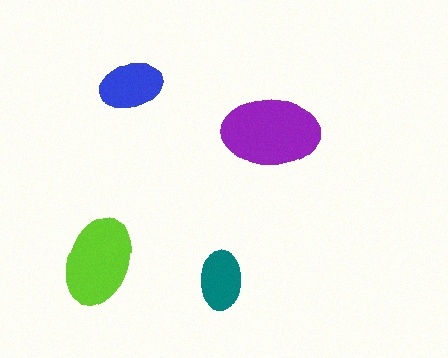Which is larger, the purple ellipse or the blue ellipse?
The purple one.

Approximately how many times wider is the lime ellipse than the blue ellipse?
About 1.5 times wider.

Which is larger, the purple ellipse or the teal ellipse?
The purple one.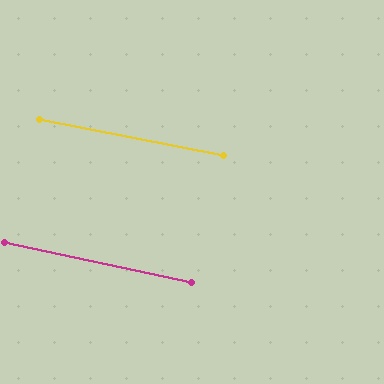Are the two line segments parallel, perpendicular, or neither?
Parallel — their directions differ by only 1.0°.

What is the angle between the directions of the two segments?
Approximately 1 degree.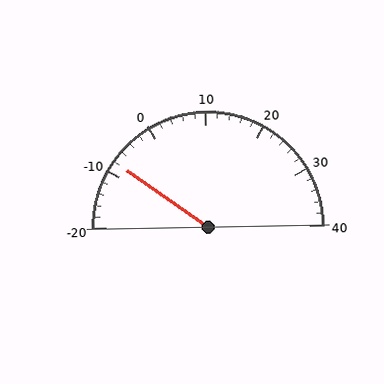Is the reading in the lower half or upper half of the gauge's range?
The reading is in the lower half of the range (-20 to 40).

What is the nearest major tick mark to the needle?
The nearest major tick mark is -10.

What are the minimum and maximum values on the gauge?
The gauge ranges from -20 to 40.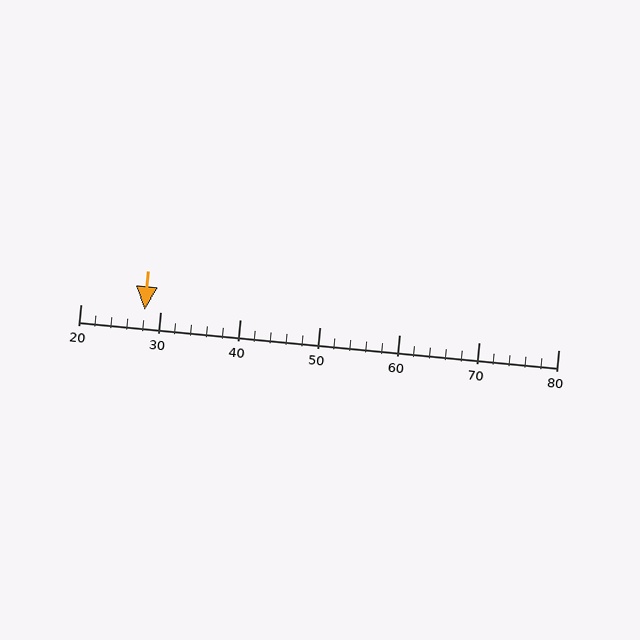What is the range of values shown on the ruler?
The ruler shows values from 20 to 80.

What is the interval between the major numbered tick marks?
The major tick marks are spaced 10 units apart.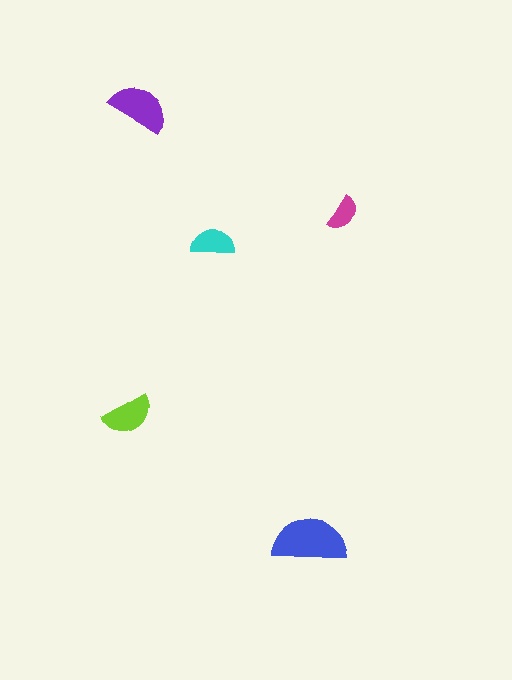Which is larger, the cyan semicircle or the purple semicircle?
The purple one.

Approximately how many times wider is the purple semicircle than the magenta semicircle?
About 1.5 times wider.